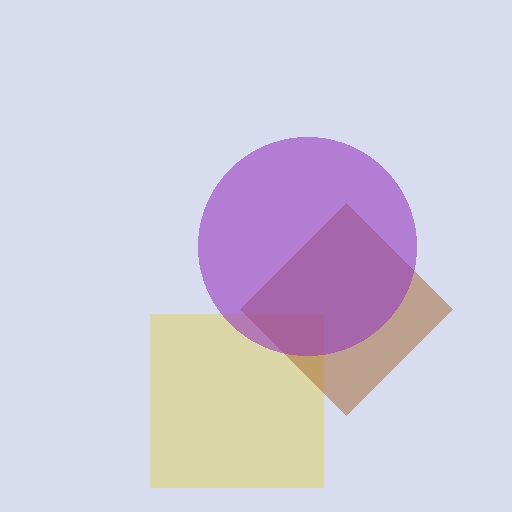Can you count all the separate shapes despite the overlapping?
Yes, there are 3 separate shapes.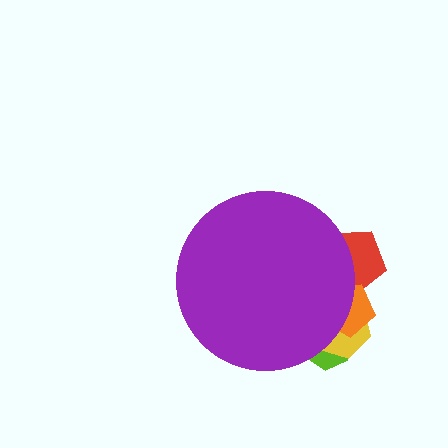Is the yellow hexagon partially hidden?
Yes, the yellow hexagon is partially hidden behind the purple circle.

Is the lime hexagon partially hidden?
Yes, the lime hexagon is partially hidden behind the purple circle.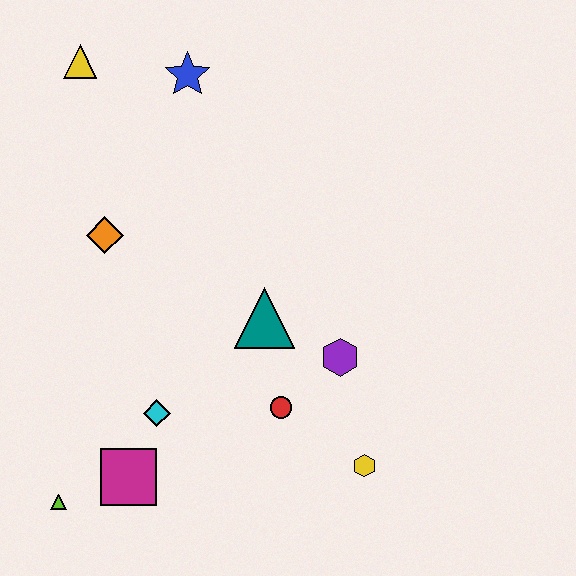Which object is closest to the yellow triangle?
The blue star is closest to the yellow triangle.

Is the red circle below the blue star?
Yes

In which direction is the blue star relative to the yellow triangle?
The blue star is to the right of the yellow triangle.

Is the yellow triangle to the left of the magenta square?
Yes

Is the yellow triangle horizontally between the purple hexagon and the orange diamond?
No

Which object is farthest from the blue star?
The lime triangle is farthest from the blue star.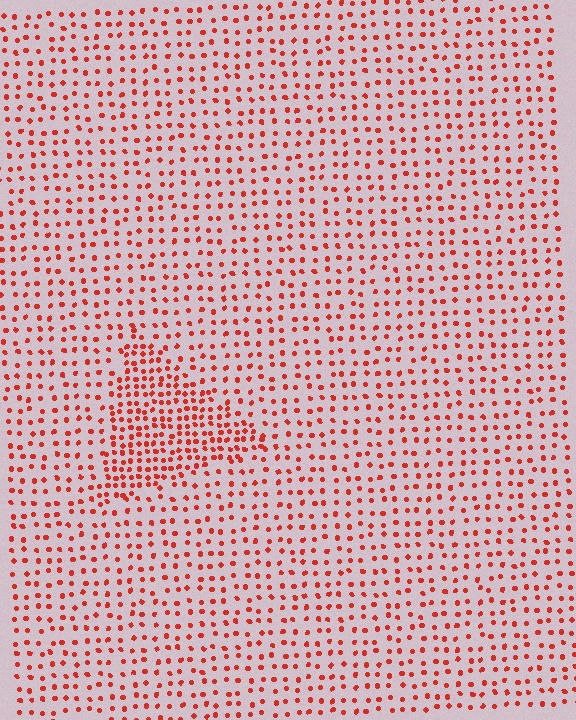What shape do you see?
I see a triangle.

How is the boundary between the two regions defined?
The boundary is defined by a change in element density (approximately 2.0x ratio). All elements are the same color, size, and shape.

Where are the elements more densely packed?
The elements are more densely packed inside the triangle boundary.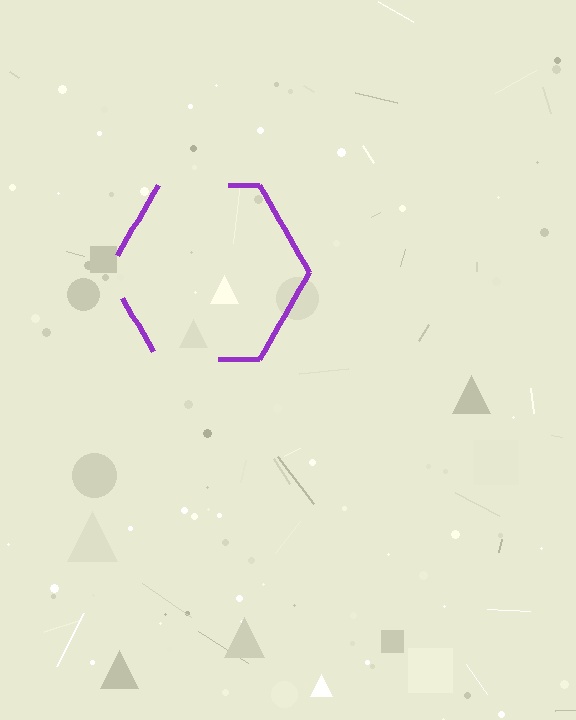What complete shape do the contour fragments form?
The contour fragments form a hexagon.